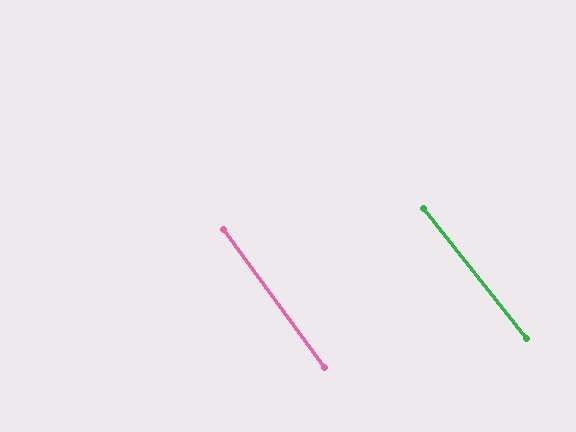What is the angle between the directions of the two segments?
Approximately 2 degrees.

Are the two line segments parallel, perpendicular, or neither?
Parallel — their directions differ by only 1.9°.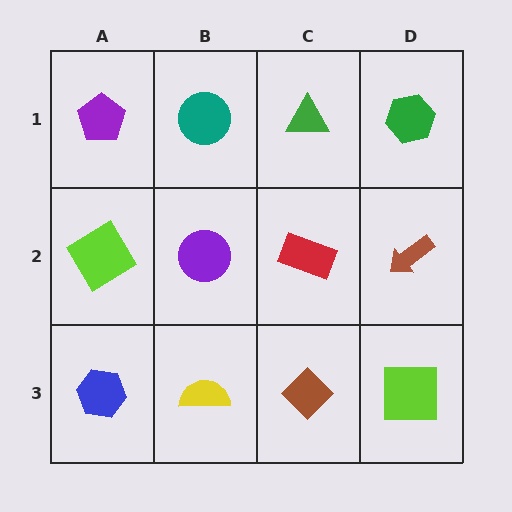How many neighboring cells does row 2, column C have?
4.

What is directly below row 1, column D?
A brown arrow.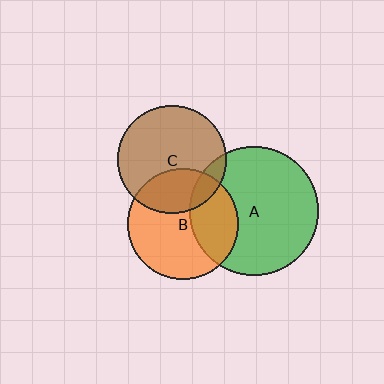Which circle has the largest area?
Circle A (green).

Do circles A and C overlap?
Yes.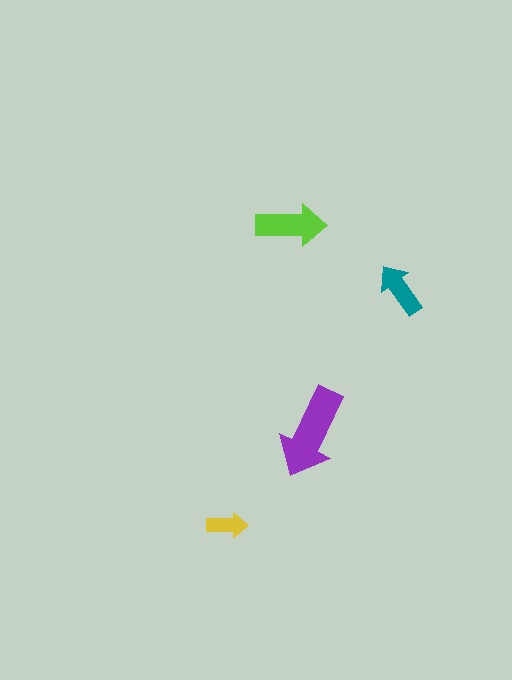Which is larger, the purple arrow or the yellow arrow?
The purple one.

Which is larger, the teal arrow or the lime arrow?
The lime one.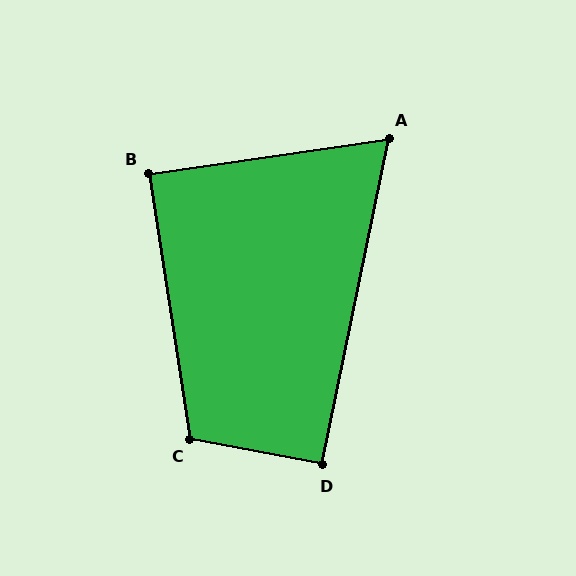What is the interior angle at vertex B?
Approximately 89 degrees (approximately right).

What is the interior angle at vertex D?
Approximately 91 degrees (approximately right).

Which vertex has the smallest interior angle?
A, at approximately 70 degrees.